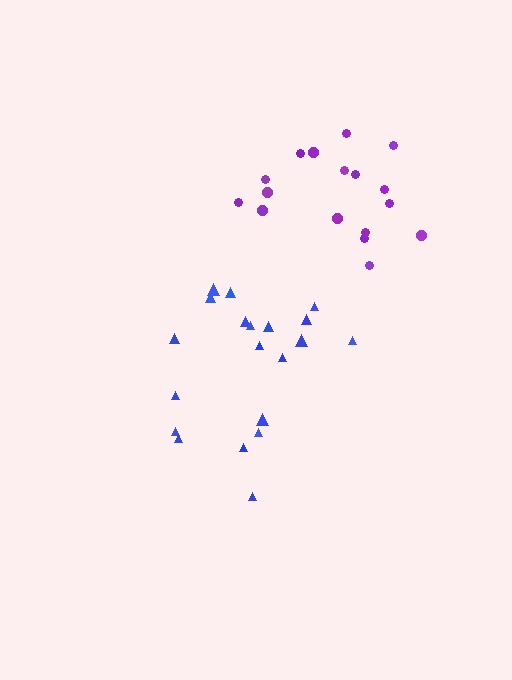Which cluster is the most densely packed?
Blue.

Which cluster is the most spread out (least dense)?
Purple.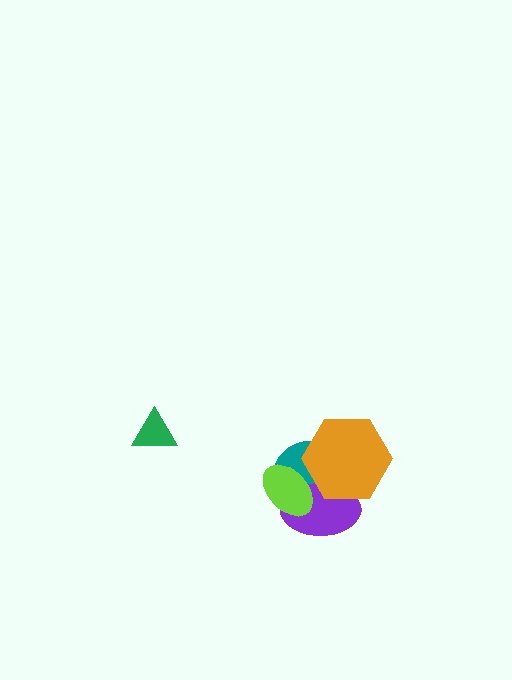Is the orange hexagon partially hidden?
Yes, it is partially covered by another shape.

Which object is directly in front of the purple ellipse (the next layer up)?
The orange hexagon is directly in front of the purple ellipse.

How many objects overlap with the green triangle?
0 objects overlap with the green triangle.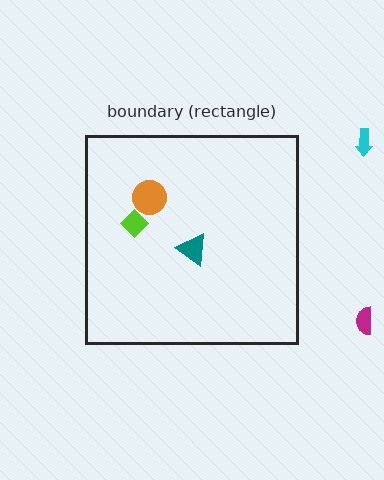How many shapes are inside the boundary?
3 inside, 2 outside.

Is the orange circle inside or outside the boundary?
Inside.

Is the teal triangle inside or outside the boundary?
Inside.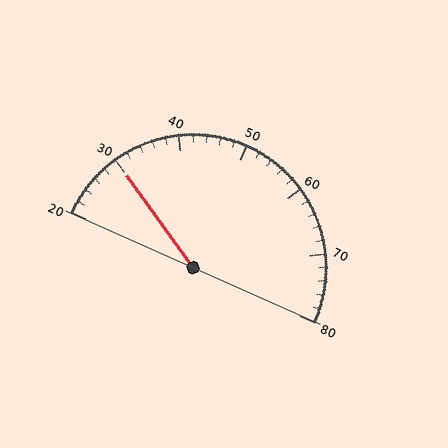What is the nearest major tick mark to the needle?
The nearest major tick mark is 30.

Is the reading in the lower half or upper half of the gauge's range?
The reading is in the lower half of the range (20 to 80).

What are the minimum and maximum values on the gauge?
The gauge ranges from 20 to 80.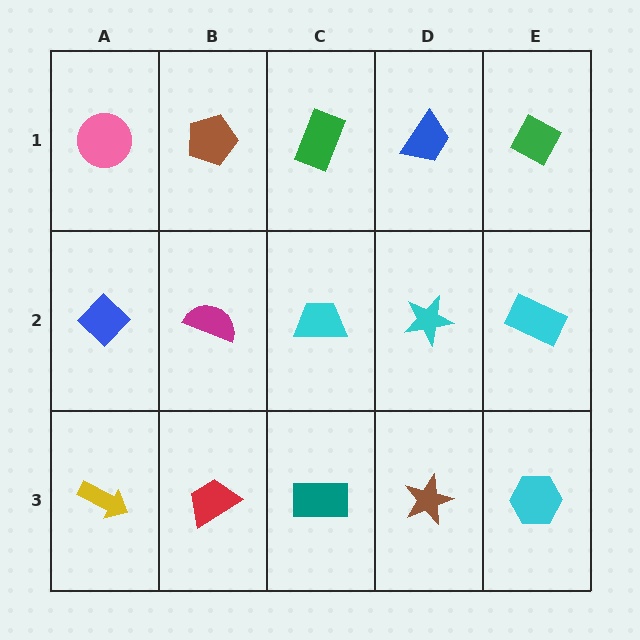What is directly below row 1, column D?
A cyan star.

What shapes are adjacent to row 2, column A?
A pink circle (row 1, column A), a yellow arrow (row 3, column A), a magenta semicircle (row 2, column B).